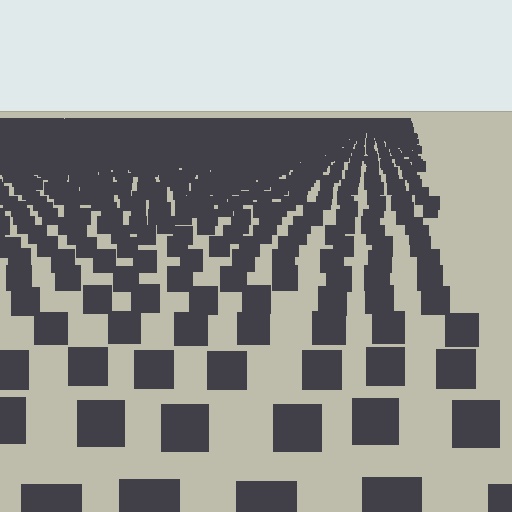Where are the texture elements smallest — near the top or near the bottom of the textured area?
Near the top.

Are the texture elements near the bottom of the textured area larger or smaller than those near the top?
Larger. Near the bottom, elements are closer to the viewer and appear at a bigger on-screen size.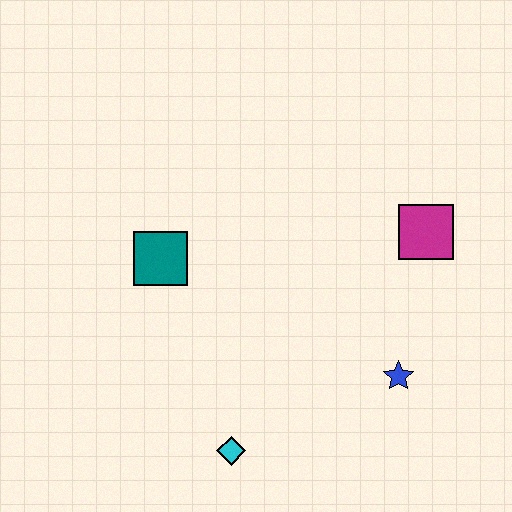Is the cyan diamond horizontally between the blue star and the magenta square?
No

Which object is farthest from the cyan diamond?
The magenta square is farthest from the cyan diamond.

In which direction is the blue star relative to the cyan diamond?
The blue star is to the right of the cyan diamond.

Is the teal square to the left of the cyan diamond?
Yes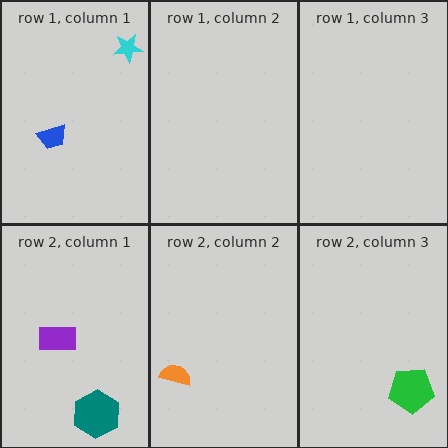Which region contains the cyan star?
The row 1, column 1 region.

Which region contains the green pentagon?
The row 2, column 3 region.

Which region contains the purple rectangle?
The row 2, column 1 region.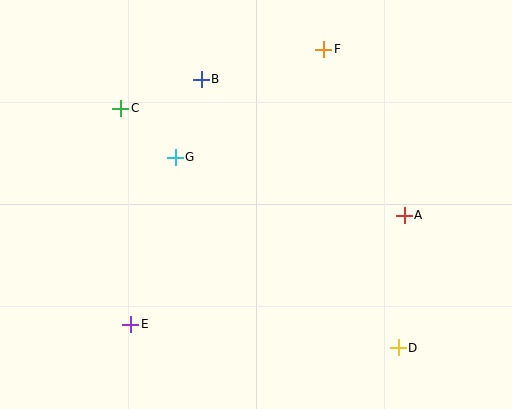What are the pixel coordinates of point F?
Point F is at (324, 49).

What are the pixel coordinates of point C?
Point C is at (121, 108).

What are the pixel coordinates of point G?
Point G is at (175, 157).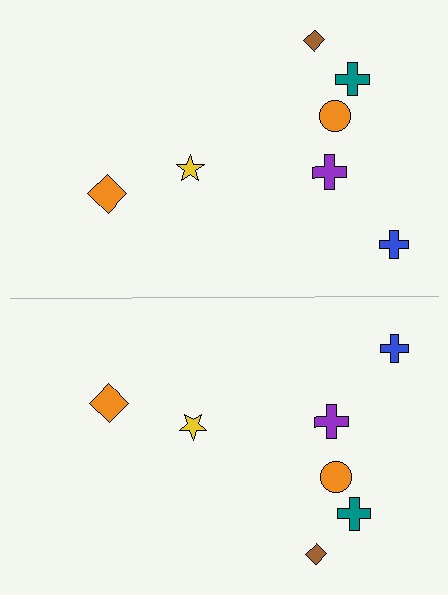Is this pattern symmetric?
Yes, this pattern has bilateral (reflection) symmetry.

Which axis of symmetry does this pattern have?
The pattern has a horizontal axis of symmetry running through the center of the image.